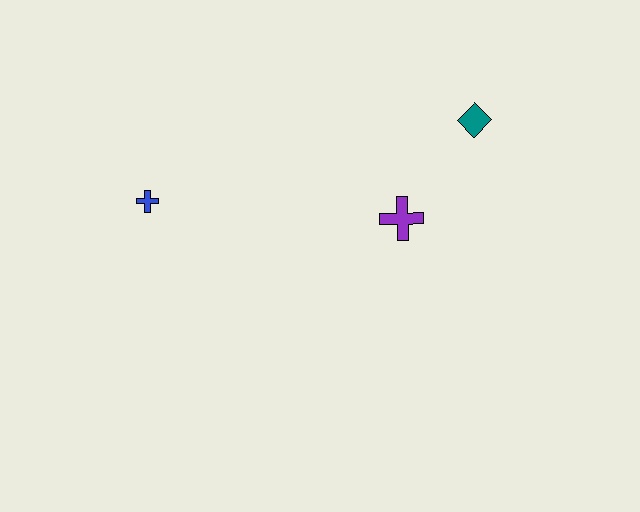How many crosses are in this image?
There are 2 crosses.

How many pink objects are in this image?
There are no pink objects.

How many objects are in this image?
There are 3 objects.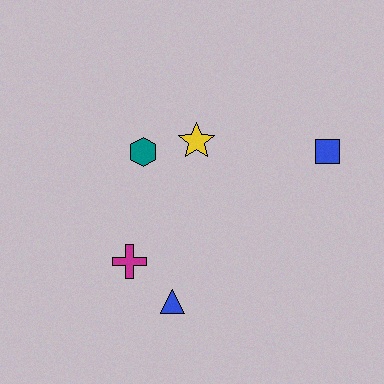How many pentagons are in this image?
There are no pentagons.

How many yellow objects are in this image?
There is 1 yellow object.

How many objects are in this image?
There are 5 objects.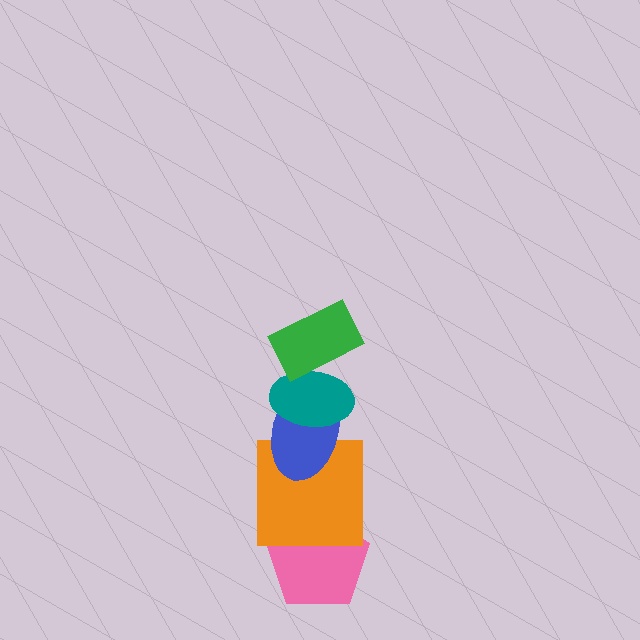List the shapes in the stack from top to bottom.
From top to bottom: the green rectangle, the teal ellipse, the blue ellipse, the orange square, the pink pentagon.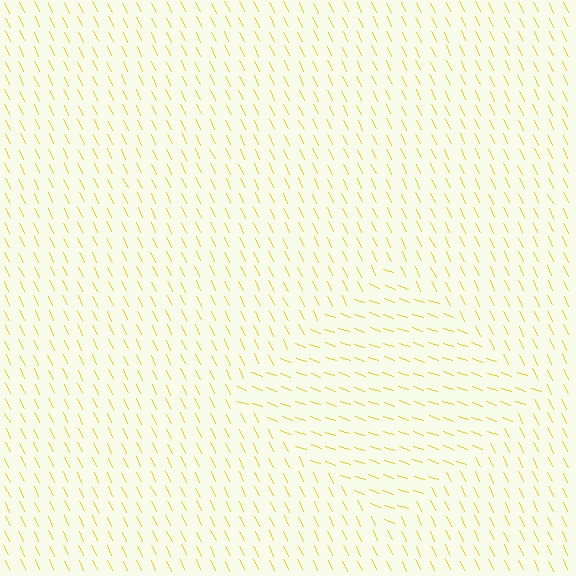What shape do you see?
I see a diamond.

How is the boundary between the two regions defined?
The boundary is defined purely by a change in line orientation (approximately 45 degrees difference). All lines are the same color and thickness.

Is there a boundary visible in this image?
Yes, there is a texture boundary formed by a change in line orientation.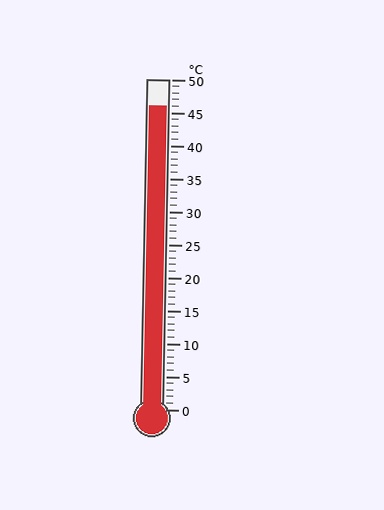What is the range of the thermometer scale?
The thermometer scale ranges from 0°C to 50°C.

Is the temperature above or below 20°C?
The temperature is above 20°C.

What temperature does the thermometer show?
The thermometer shows approximately 46°C.